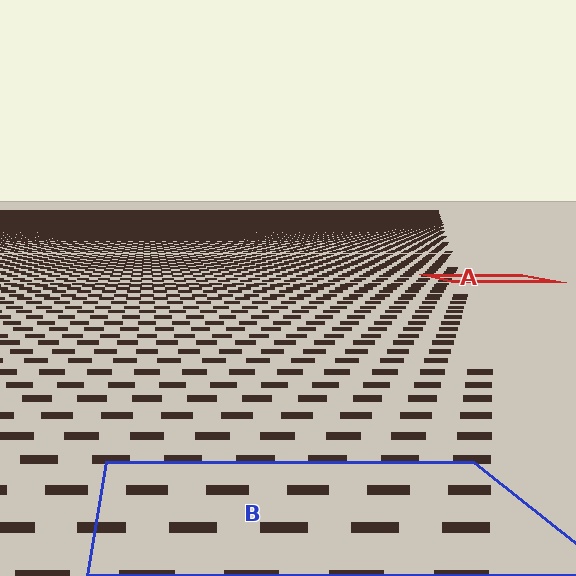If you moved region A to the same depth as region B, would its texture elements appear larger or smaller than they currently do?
They would appear larger. At a closer depth, the same texture elements are projected at a bigger on-screen size.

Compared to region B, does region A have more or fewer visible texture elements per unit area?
Region A has more texture elements per unit area — they are packed more densely because it is farther away.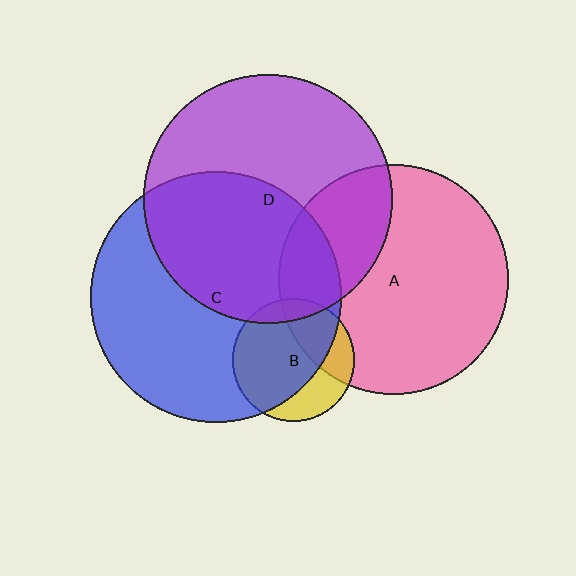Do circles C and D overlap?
Yes.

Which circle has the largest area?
Circle C (blue).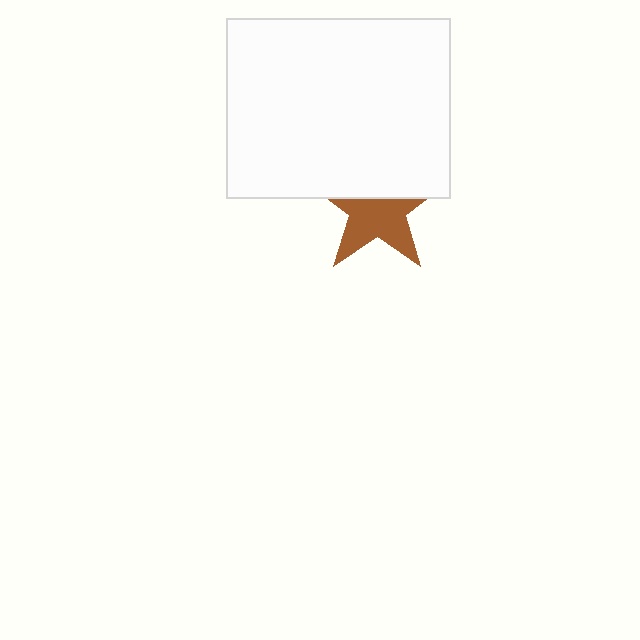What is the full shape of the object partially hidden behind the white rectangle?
The partially hidden object is a brown star.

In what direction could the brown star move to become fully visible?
The brown star could move down. That would shift it out from behind the white rectangle entirely.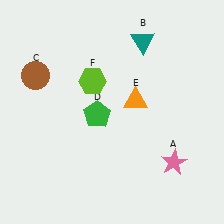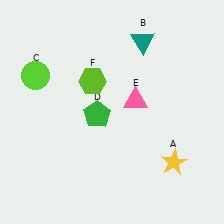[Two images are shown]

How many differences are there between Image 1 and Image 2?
There are 3 differences between the two images.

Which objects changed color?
A changed from pink to yellow. C changed from brown to lime. E changed from orange to pink.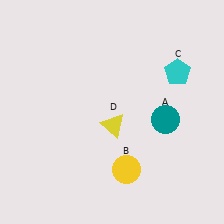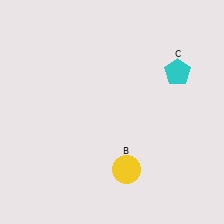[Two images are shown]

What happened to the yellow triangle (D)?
The yellow triangle (D) was removed in Image 2. It was in the bottom-right area of Image 1.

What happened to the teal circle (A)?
The teal circle (A) was removed in Image 2. It was in the bottom-right area of Image 1.